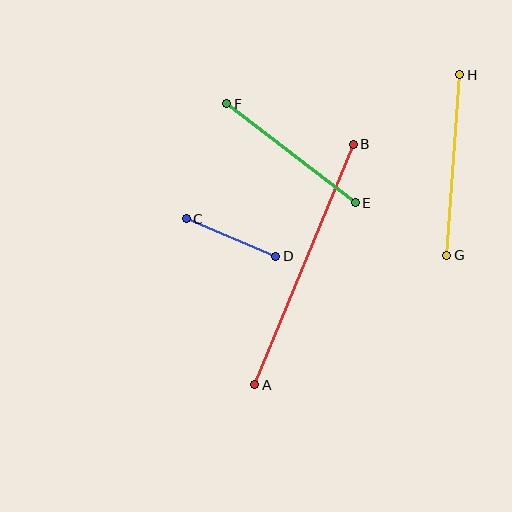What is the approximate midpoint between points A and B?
The midpoint is at approximately (304, 265) pixels.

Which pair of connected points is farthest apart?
Points A and B are farthest apart.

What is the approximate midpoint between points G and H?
The midpoint is at approximately (453, 165) pixels.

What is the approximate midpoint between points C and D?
The midpoint is at approximately (231, 238) pixels.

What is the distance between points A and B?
The distance is approximately 260 pixels.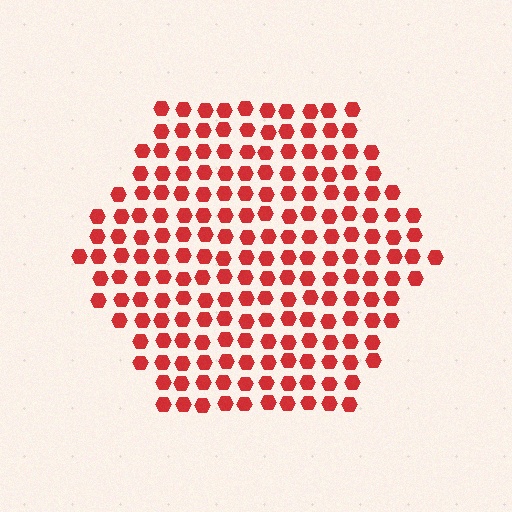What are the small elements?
The small elements are hexagons.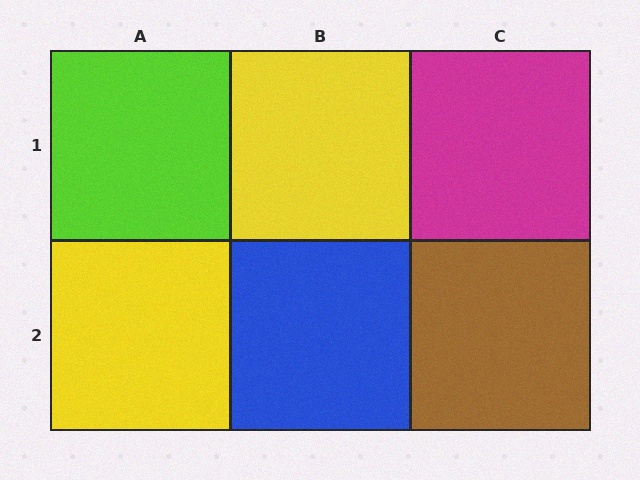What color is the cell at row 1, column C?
Magenta.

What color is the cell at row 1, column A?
Lime.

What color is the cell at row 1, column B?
Yellow.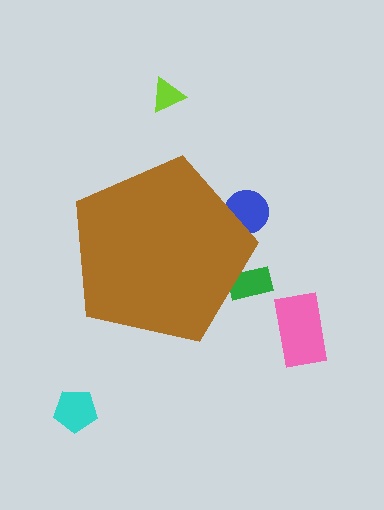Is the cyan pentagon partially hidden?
No, the cyan pentagon is fully visible.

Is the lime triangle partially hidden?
No, the lime triangle is fully visible.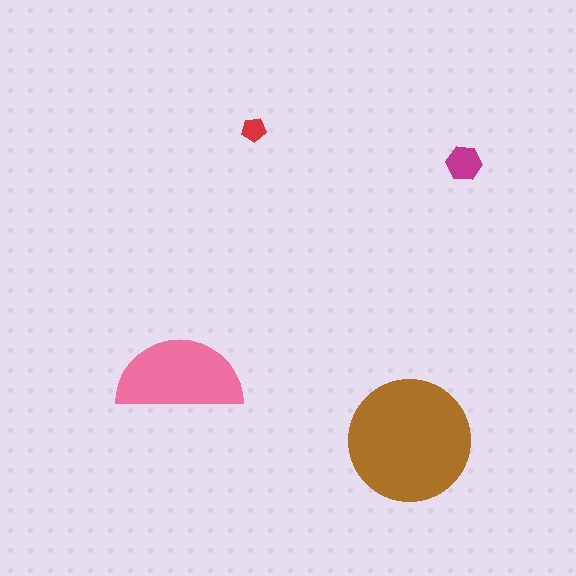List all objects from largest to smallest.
The brown circle, the pink semicircle, the magenta hexagon, the red pentagon.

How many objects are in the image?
There are 4 objects in the image.